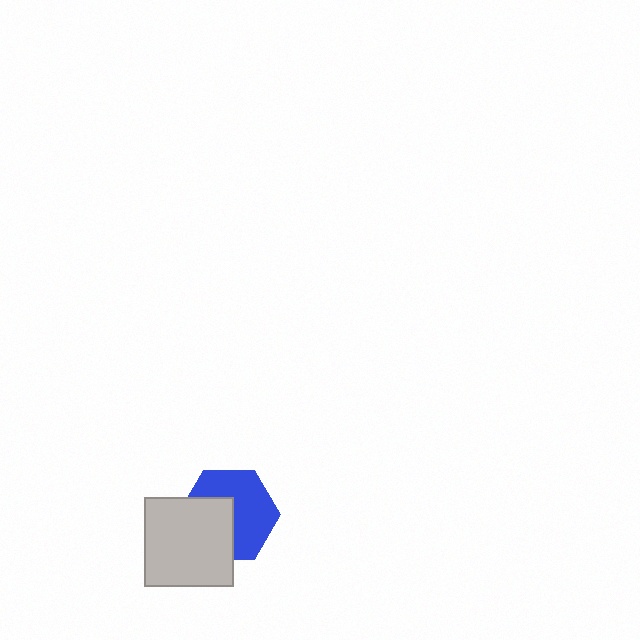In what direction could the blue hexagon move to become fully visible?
The blue hexagon could move toward the upper-right. That would shift it out from behind the light gray square entirely.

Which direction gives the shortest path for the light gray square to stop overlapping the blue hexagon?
Moving toward the lower-left gives the shortest separation.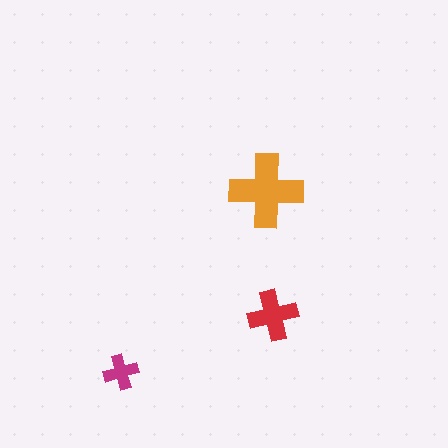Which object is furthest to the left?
The magenta cross is leftmost.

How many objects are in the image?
There are 3 objects in the image.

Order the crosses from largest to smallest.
the orange one, the red one, the magenta one.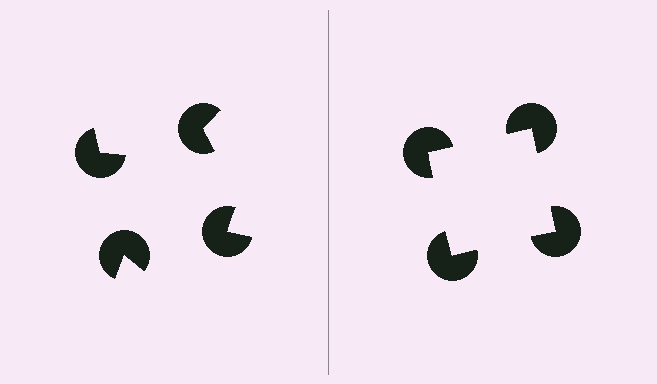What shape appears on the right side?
An illusory square.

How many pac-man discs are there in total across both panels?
8 — 4 on each side.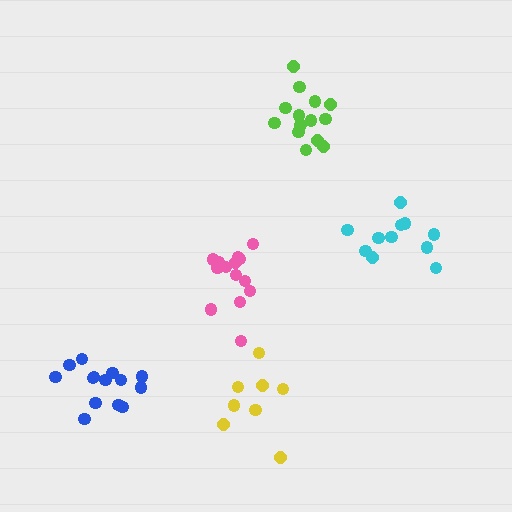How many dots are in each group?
Group 1: 11 dots, Group 2: 14 dots, Group 3: 14 dots, Group 4: 14 dots, Group 5: 8 dots (61 total).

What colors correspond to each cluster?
The clusters are colored: cyan, pink, blue, lime, yellow.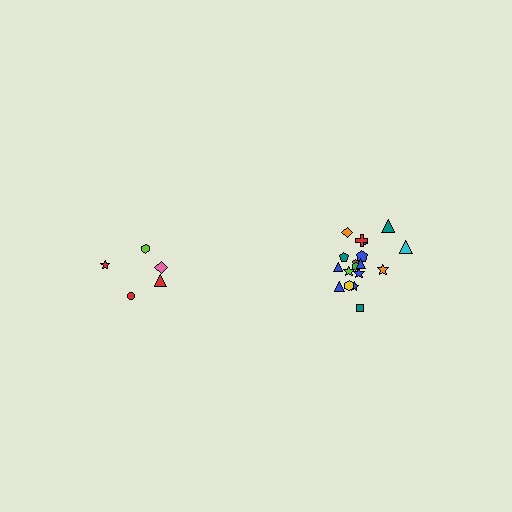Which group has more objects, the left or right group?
The right group.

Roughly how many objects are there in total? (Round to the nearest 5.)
Roughly 25 objects in total.